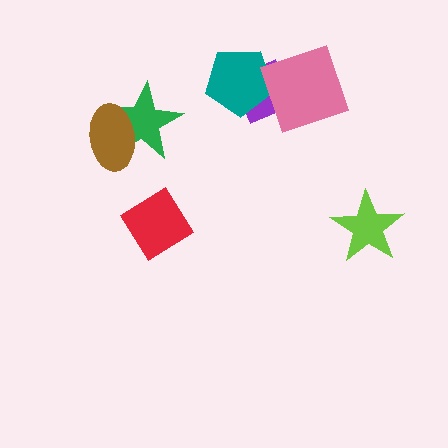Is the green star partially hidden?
Yes, it is partially covered by another shape.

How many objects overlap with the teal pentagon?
2 objects overlap with the teal pentagon.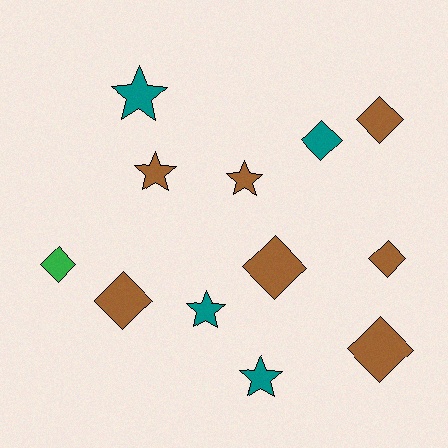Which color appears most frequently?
Brown, with 7 objects.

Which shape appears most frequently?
Diamond, with 7 objects.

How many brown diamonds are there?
There are 5 brown diamonds.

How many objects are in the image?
There are 12 objects.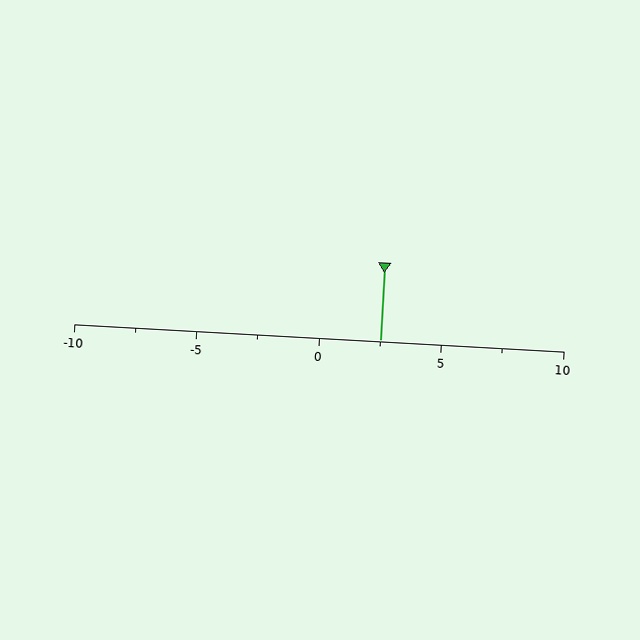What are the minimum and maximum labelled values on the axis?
The axis runs from -10 to 10.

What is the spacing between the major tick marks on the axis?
The major ticks are spaced 5 apart.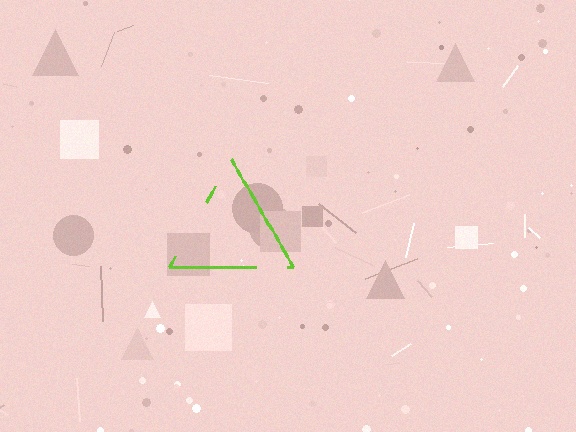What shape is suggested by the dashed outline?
The dashed outline suggests a triangle.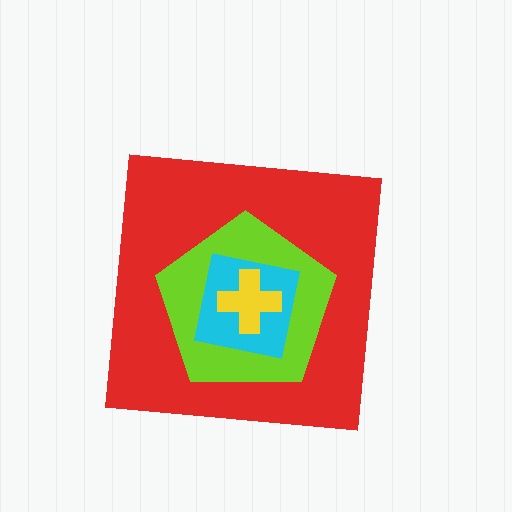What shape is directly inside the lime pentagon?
The cyan square.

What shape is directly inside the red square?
The lime pentagon.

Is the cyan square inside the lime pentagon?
Yes.